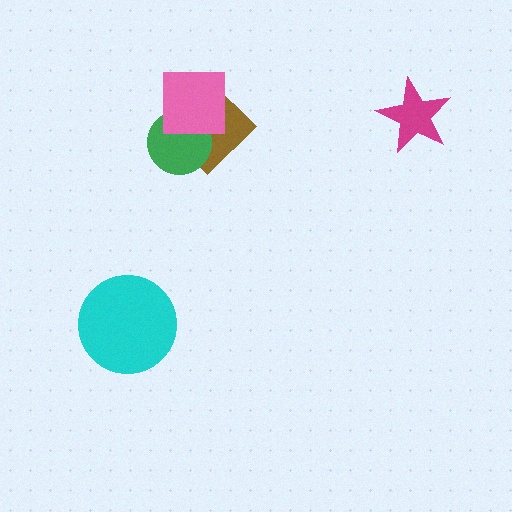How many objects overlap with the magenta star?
0 objects overlap with the magenta star.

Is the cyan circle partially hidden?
No, no other shape covers it.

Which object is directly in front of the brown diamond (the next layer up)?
The green circle is directly in front of the brown diamond.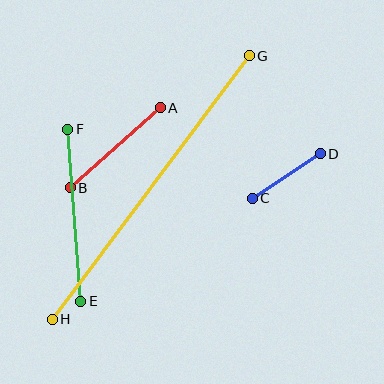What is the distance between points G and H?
The distance is approximately 329 pixels.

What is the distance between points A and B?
The distance is approximately 120 pixels.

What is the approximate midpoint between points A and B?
The midpoint is at approximately (115, 148) pixels.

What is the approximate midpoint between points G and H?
The midpoint is at approximately (151, 187) pixels.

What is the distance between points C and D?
The distance is approximately 82 pixels.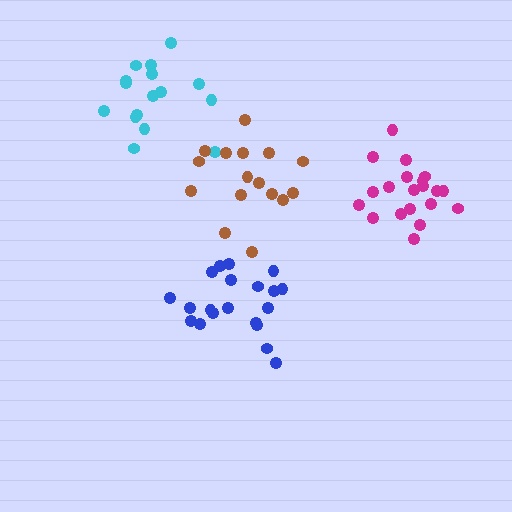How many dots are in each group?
Group 1: 16 dots, Group 2: 16 dots, Group 3: 20 dots, Group 4: 20 dots (72 total).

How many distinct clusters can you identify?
There are 4 distinct clusters.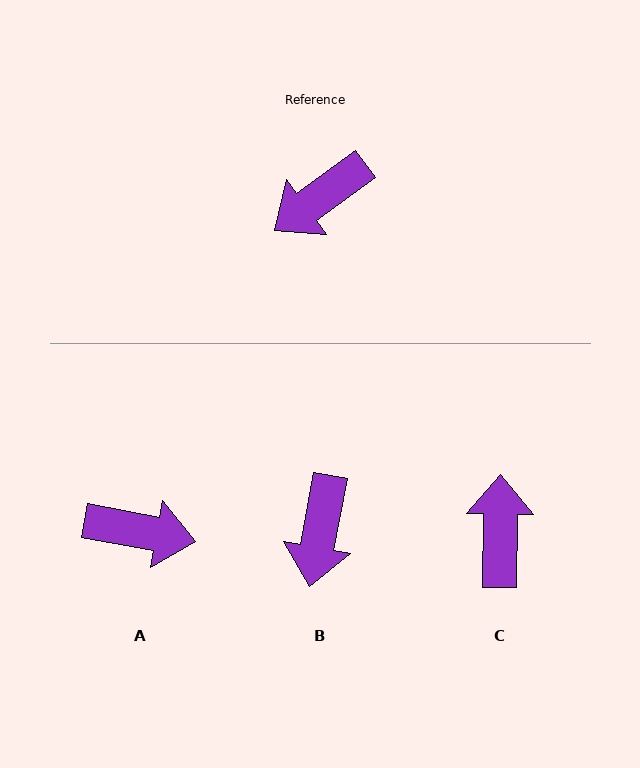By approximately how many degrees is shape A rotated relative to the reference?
Approximately 133 degrees counter-clockwise.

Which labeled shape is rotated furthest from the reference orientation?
A, about 133 degrees away.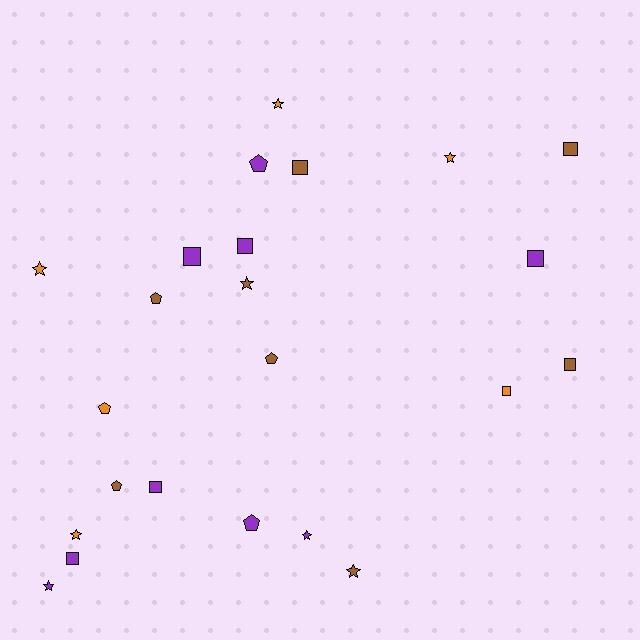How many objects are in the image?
There are 23 objects.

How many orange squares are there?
There is 1 orange square.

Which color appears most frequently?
Purple, with 9 objects.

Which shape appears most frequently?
Square, with 9 objects.